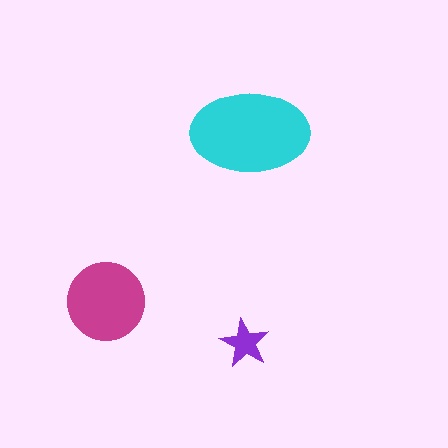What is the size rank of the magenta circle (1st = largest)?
2nd.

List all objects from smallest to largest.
The purple star, the magenta circle, the cyan ellipse.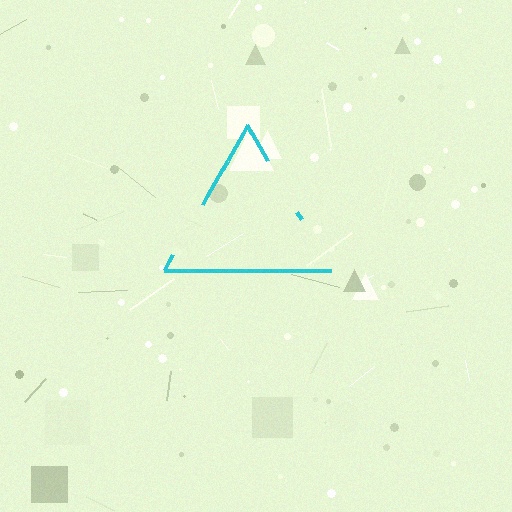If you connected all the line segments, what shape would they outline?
They would outline a triangle.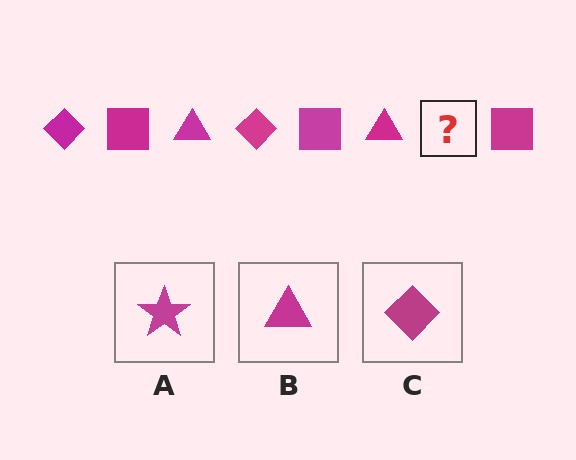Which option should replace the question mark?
Option C.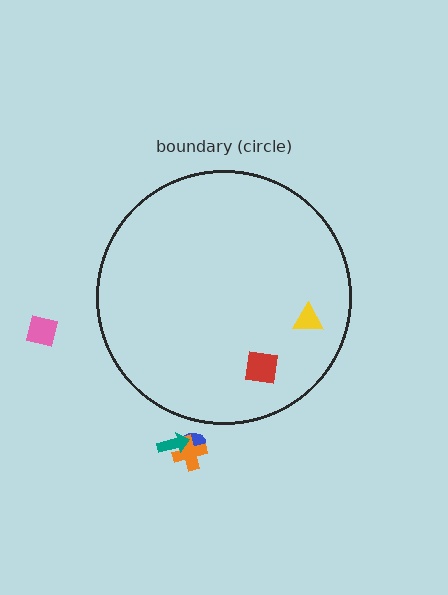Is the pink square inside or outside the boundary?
Outside.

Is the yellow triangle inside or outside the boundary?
Inside.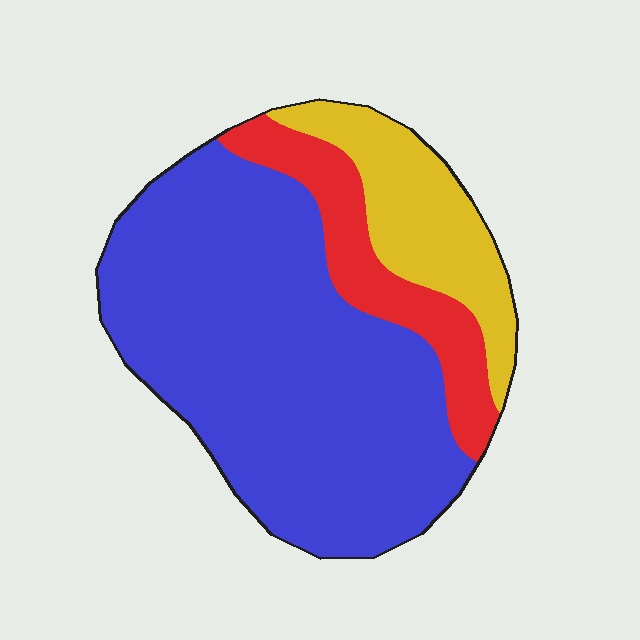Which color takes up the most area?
Blue, at roughly 65%.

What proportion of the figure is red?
Red covers about 15% of the figure.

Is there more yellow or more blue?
Blue.